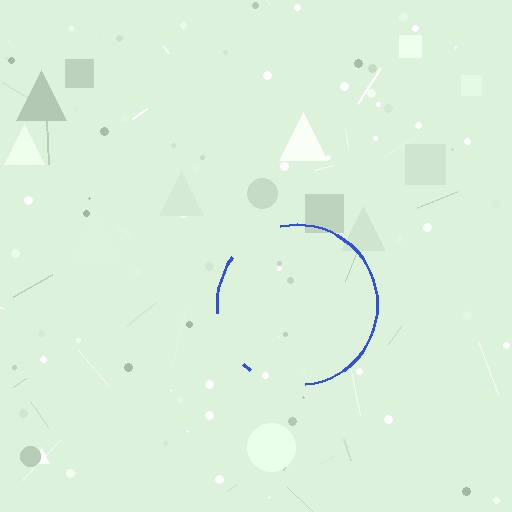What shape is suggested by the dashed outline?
The dashed outline suggests a circle.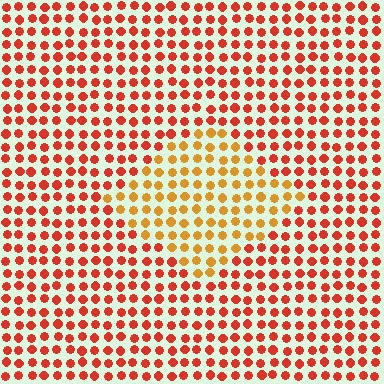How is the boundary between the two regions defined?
The boundary is defined purely by a slight shift in hue (about 33 degrees). Spacing, size, and orientation are identical on both sides.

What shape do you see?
I see a diamond.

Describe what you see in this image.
The image is filled with small red elements in a uniform arrangement. A diamond-shaped region is visible where the elements are tinted to a slightly different hue, forming a subtle color boundary.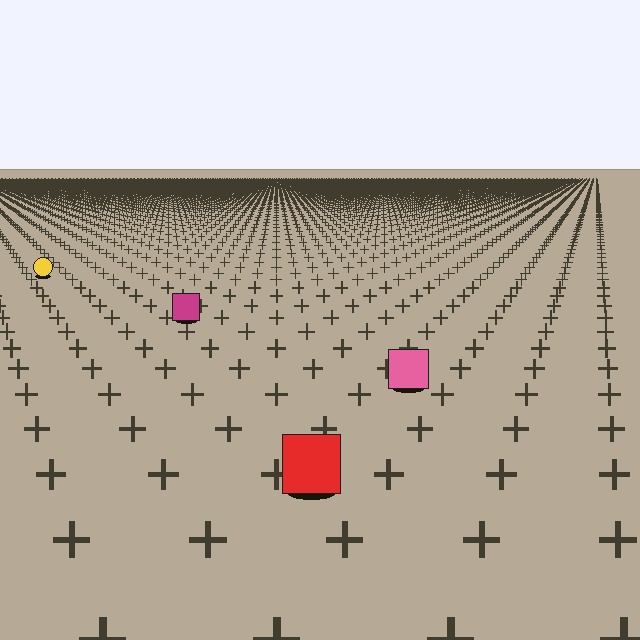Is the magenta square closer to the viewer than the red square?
No. The red square is closer — you can tell from the texture gradient: the ground texture is coarser near it.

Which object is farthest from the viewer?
The yellow circle is farthest from the viewer. It appears smaller and the ground texture around it is denser.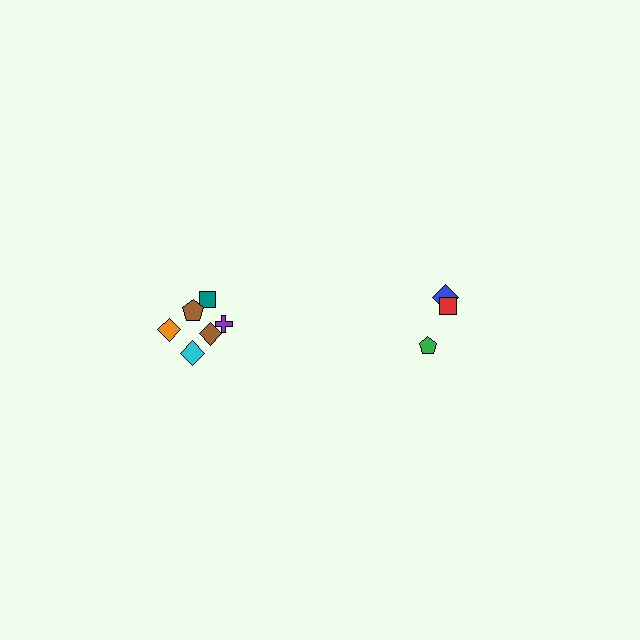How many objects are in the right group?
There are 3 objects.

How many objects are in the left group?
There are 6 objects.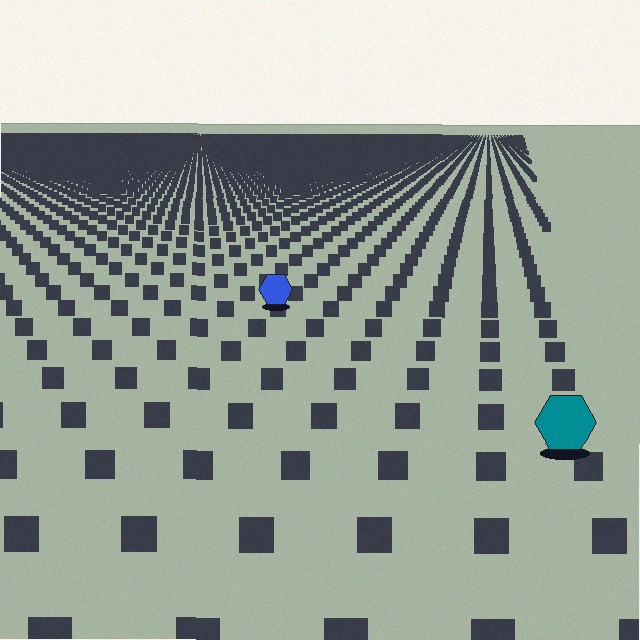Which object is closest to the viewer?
The teal hexagon is closest. The texture marks near it are larger and more spread out.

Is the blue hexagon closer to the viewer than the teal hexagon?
No. The teal hexagon is closer — you can tell from the texture gradient: the ground texture is coarser near it.